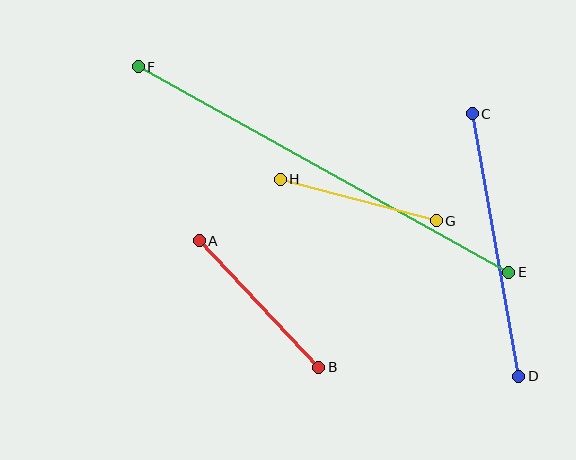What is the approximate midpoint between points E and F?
The midpoint is at approximately (323, 170) pixels.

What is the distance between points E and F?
The distance is approximately 424 pixels.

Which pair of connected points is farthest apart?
Points E and F are farthest apart.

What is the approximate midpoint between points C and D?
The midpoint is at approximately (495, 245) pixels.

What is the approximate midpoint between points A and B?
The midpoint is at approximately (259, 304) pixels.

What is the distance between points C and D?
The distance is approximately 267 pixels.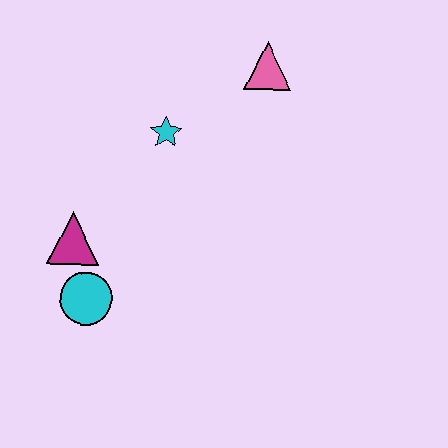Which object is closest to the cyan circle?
The magenta triangle is closest to the cyan circle.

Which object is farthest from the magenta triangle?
The pink triangle is farthest from the magenta triangle.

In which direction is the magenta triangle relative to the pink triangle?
The magenta triangle is to the left of the pink triangle.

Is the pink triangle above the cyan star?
Yes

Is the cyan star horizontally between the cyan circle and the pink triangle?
Yes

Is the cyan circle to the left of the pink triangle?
Yes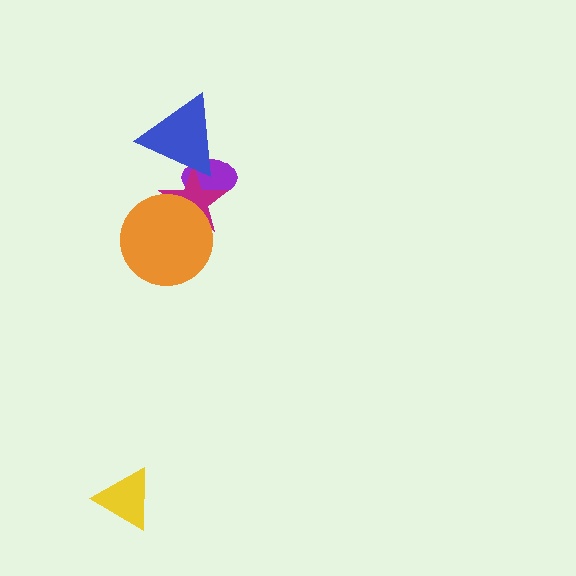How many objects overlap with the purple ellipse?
2 objects overlap with the purple ellipse.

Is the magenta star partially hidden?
Yes, it is partially covered by another shape.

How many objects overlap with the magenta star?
3 objects overlap with the magenta star.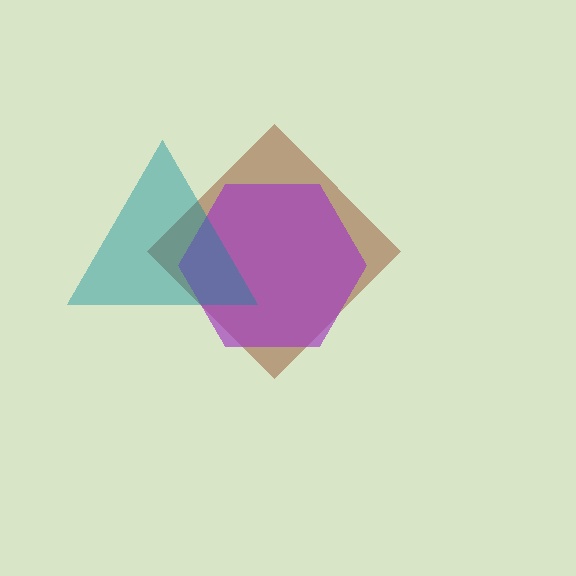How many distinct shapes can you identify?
There are 3 distinct shapes: a brown diamond, a purple hexagon, a teal triangle.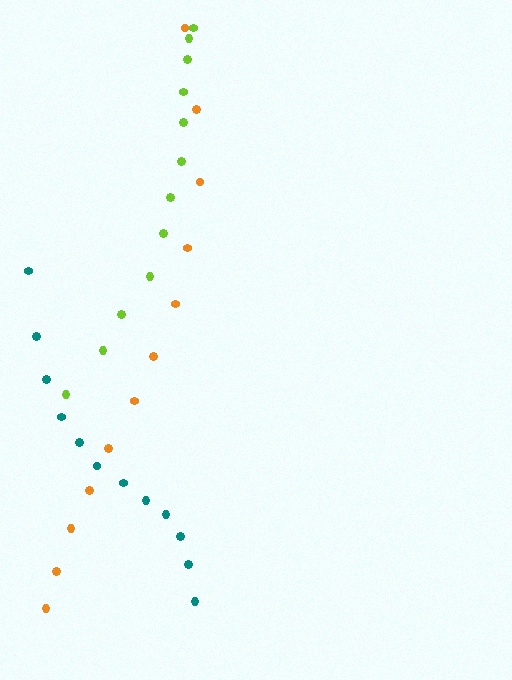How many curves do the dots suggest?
There are 3 distinct paths.